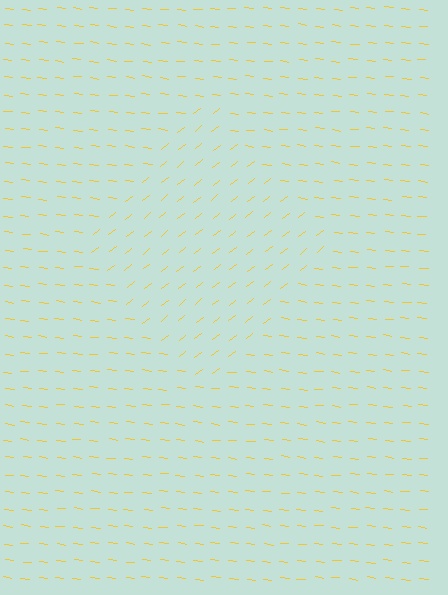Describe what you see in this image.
The image is filled with small yellow line segments. A diamond region in the image has lines oriented differently from the surrounding lines, creating a visible texture boundary.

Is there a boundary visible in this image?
Yes, there is a texture boundary formed by a change in line orientation.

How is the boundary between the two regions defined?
The boundary is defined purely by a change in line orientation (approximately 45 degrees difference). All lines are the same color and thickness.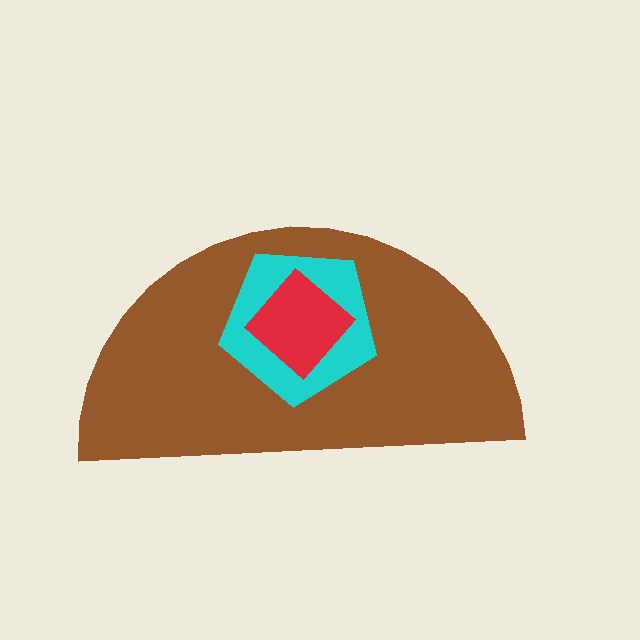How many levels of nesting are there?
3.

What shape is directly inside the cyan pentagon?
The red diamond.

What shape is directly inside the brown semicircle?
The cyan pentagon.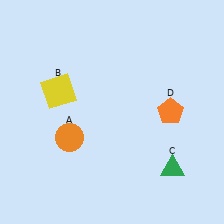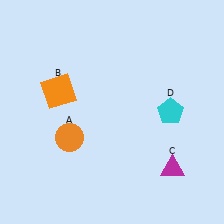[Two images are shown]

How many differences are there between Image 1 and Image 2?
There are 3 differences between the two images.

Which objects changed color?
B changed from yellow to orange. C changed from green to magenta. D changed from orange to cyan.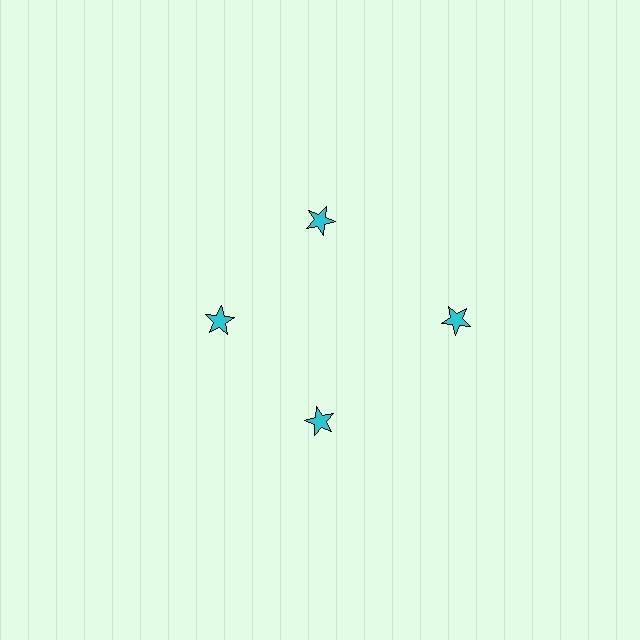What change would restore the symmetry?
The symmetry would be restored by moving it inward, back onto the ring so that all 4 stars sit at equal angles and equal distance from the center.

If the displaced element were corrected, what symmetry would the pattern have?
It would have 4-fold rotational symmetry — the pattern would map onto itself every 90 degrees.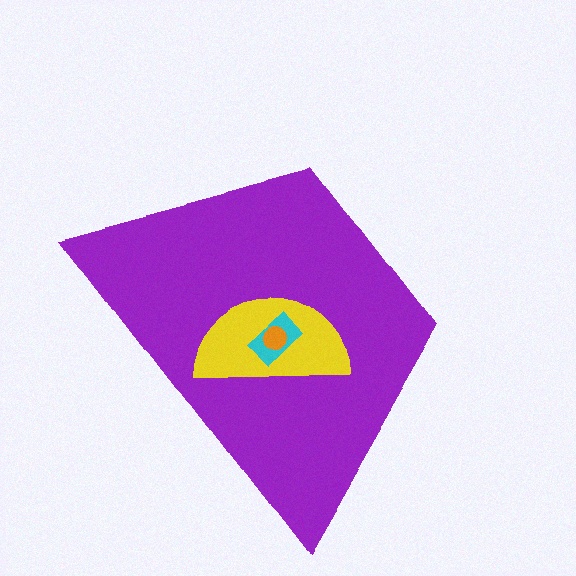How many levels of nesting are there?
4.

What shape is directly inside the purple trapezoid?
The yellow semicircle.